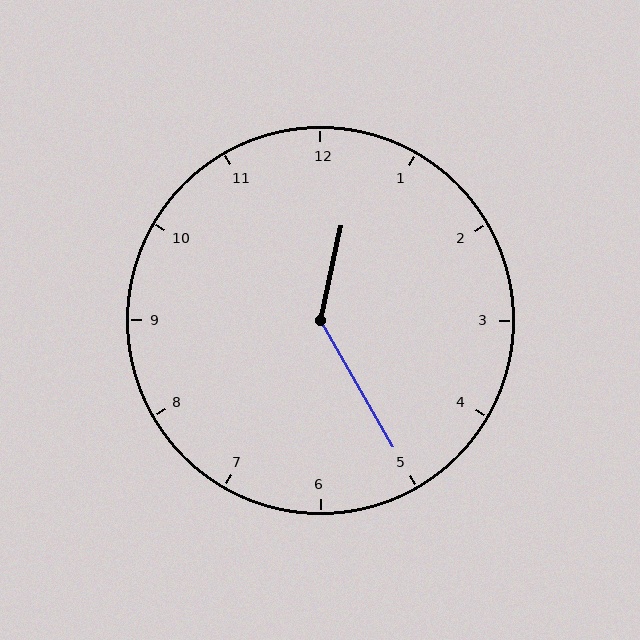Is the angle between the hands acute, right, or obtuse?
It is obtuse.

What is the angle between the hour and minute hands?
Approximately 138 degrees.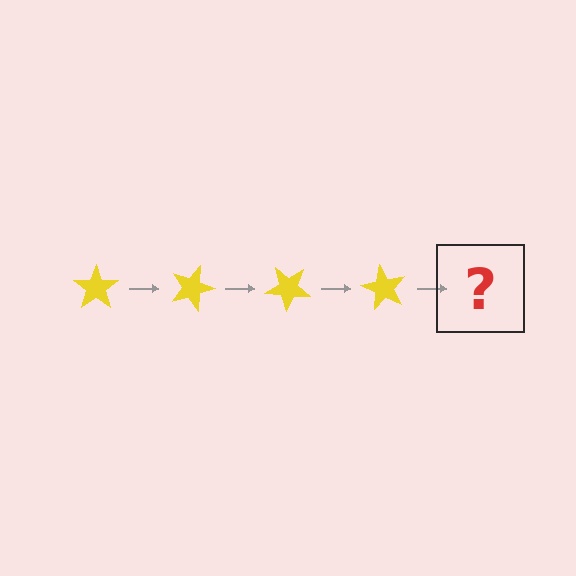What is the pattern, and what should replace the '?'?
The pattern is that the star rotates 20 degrees each step. The '?' should be a yellow star rotated 80 degrees.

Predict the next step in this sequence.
The next step is a yellow star rotated 80 degrees.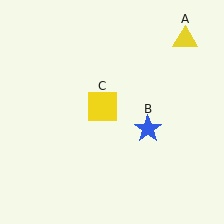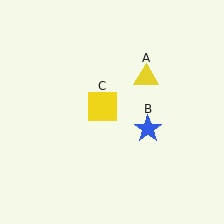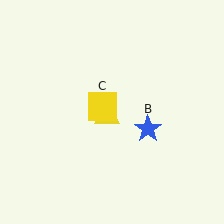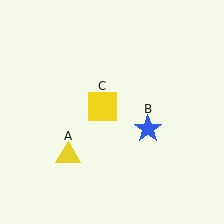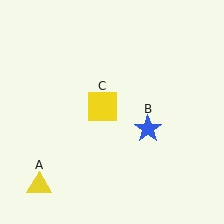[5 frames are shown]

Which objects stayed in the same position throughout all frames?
Blue star (object B) and yellow square (object C) remained stationary.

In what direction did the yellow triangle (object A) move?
The yellow triangle (object A) moved down and to the left.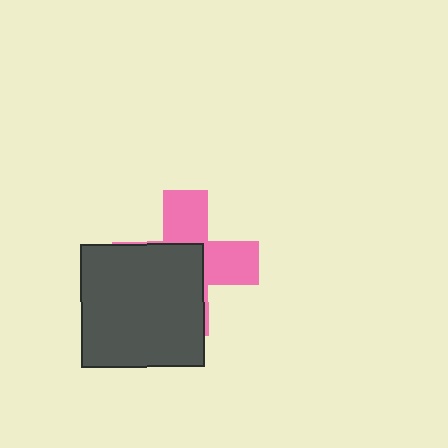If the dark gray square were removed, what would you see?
You would see the complete pink cross.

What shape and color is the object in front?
The object in front is a dark gray square.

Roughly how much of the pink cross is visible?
About half of it is visible (roughly 47%).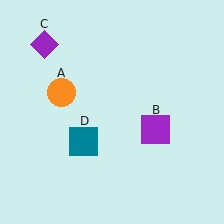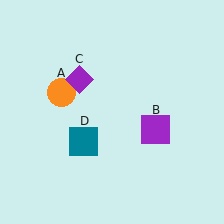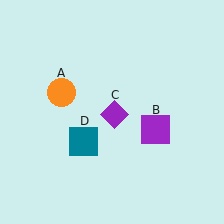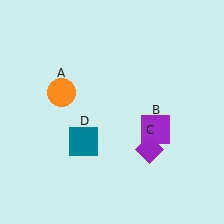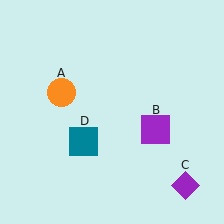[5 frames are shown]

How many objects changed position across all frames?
1 object changed position: purple diamond (object C).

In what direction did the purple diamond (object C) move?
The purple diamond (object C) moved down and to the right.